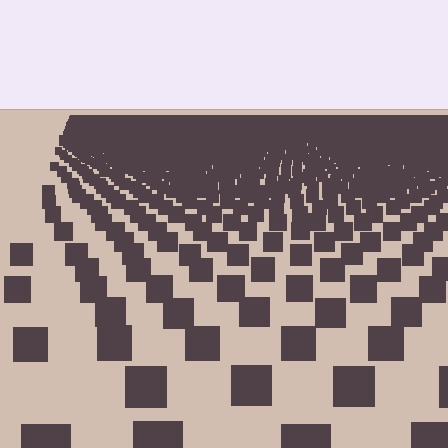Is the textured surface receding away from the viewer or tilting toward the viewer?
The surface is receding away from the viewer. Texture elements get smaller and denser toward the top.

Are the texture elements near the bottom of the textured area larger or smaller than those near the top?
Larger. Near the bottom, elements are closer to the viewer and appear at a bigger on-screen size.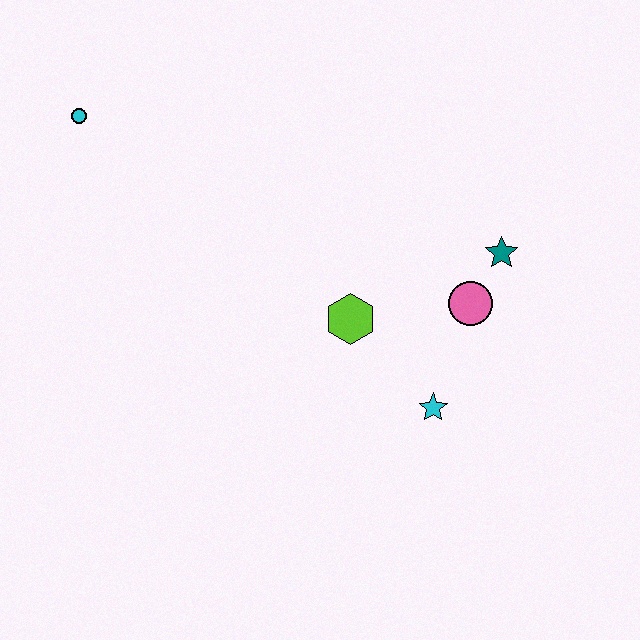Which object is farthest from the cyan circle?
The cyan star is farthest from the cyan circle.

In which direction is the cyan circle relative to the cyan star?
The cyan circle is to the left of the cyan star.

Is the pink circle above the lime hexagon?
Yes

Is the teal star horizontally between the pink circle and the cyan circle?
No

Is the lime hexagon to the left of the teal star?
Yes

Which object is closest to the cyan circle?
The lime hexagon is closest to the cyan circle.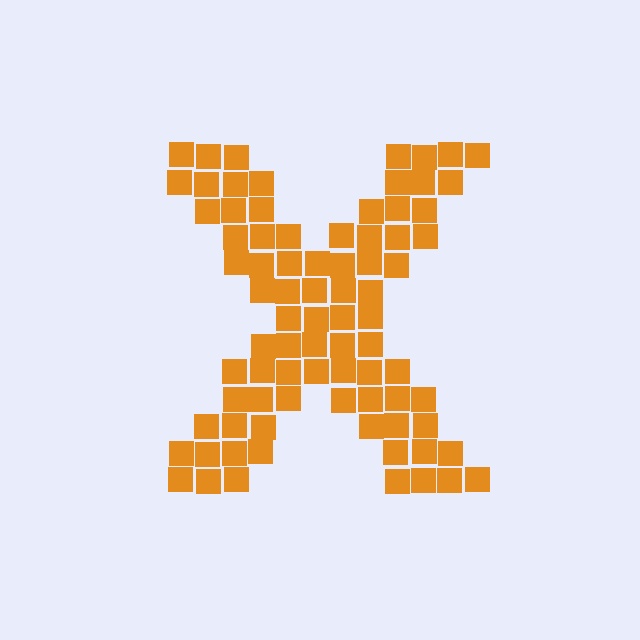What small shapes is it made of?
It is made of small squares.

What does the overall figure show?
The overall figure shows the letter X.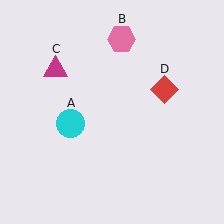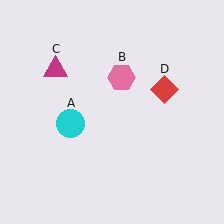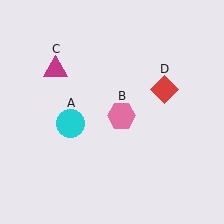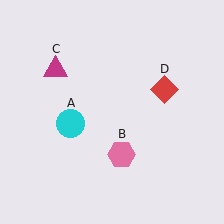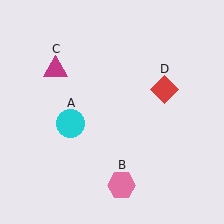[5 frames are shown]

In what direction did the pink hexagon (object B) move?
The pink hexagon (object B) moved down.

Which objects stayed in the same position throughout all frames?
Cyan circle (object A) and magenta triangle (object C) and red diamond (object D) remained stationary.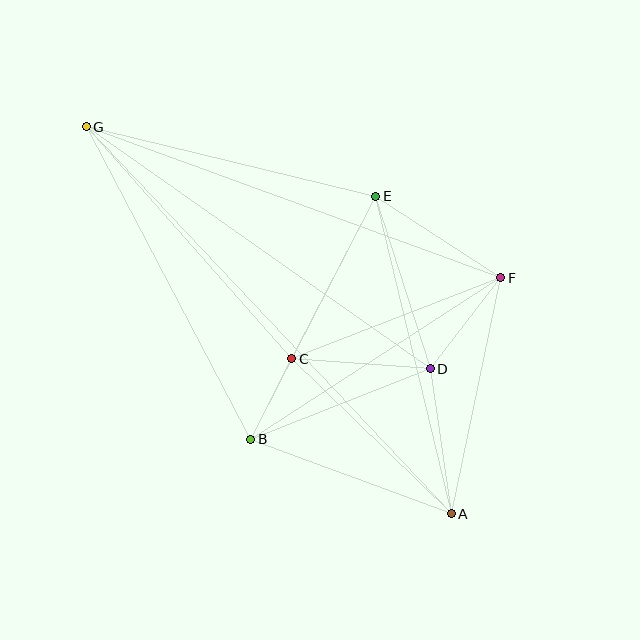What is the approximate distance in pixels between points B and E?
The distance between B and E is approximately 274 pixels.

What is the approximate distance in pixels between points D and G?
The distance between D and G is approximately 421 pixels.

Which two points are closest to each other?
Points B and C are closest to each other.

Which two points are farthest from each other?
Points A and G are farthest from each other.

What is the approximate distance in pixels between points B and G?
The distance between B and G is approximately 353 pixels.